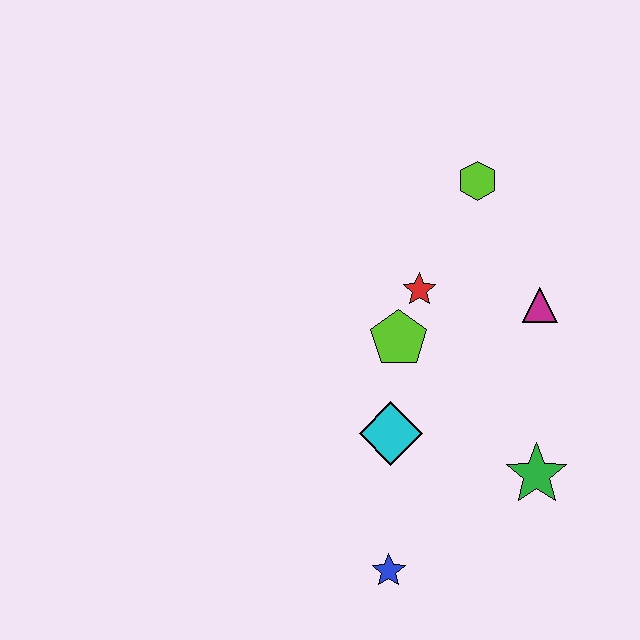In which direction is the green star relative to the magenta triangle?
The green star is below the magenta triangle.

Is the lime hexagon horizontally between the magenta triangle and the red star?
Yes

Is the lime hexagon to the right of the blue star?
Yes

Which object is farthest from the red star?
The blue star is farthest from the red star.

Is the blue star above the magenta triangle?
No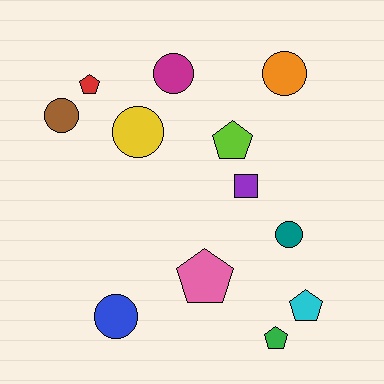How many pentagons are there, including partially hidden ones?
There are 5 pentagons.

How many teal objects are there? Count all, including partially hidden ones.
There is 1 teal object.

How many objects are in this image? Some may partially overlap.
There are 12 objects.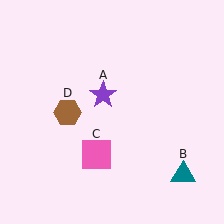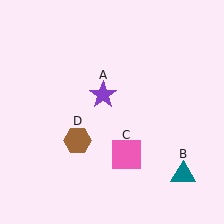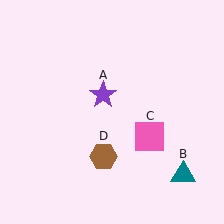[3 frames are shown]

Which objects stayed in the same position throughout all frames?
Purple star (object A) and teal triangle (object B) remained stationary.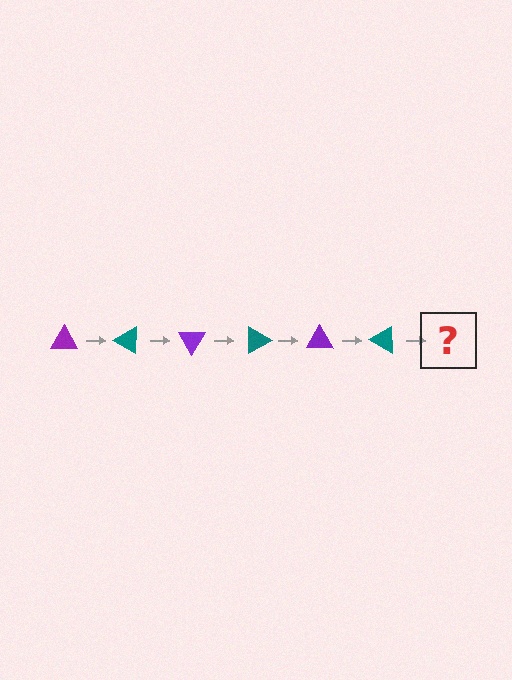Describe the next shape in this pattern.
It should be a purple triangle, rotated 180 degrees from the start.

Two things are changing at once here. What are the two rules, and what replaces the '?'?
The two rules are that it rotates 30 degrees each step and the color cycles through purple and teal. The '?' should be a purple triangle, rotated 180 degrees from the start.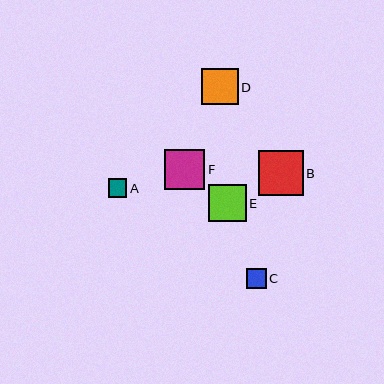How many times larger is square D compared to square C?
Square D is approximately 1.8 times the size of square C.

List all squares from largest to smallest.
From largest to smallest: B, F, E, D, C, A.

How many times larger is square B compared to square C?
Square B is approximately 2.2 times the size of square C.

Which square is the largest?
Square B is the largest with a size of approximately 45 pixels.